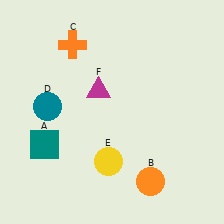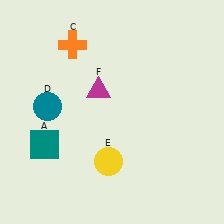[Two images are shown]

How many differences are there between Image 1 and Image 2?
There is 1 difference between the two images.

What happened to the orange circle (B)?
The orange circle (B) was removed in Image 2. It was in the bottom-right area of Image 1.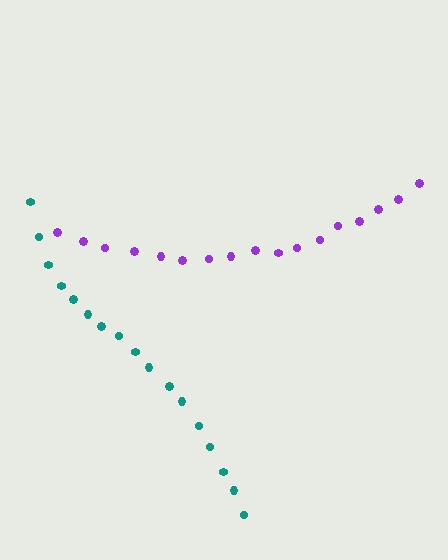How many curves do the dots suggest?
There are 2 distinct paths.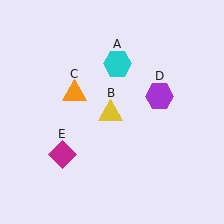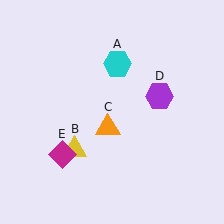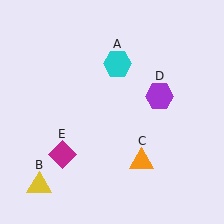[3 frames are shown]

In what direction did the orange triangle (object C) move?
The orange triangle (object C) moved down and to the right.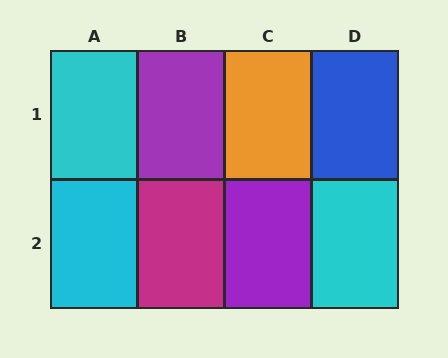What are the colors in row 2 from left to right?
Cyan, magenta, purple, cyan.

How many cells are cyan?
3 cells are cyan.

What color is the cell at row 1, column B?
Purple.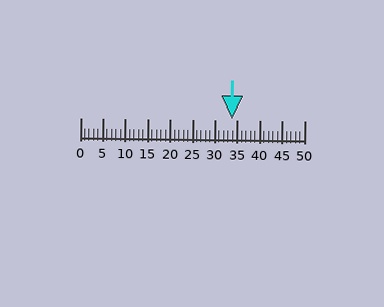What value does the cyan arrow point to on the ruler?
The cyan arrow points to approximately 34.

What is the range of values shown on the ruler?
The ruler shows values from 0 to 50.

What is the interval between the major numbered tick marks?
The major tick marks are spaced 5 units apart.